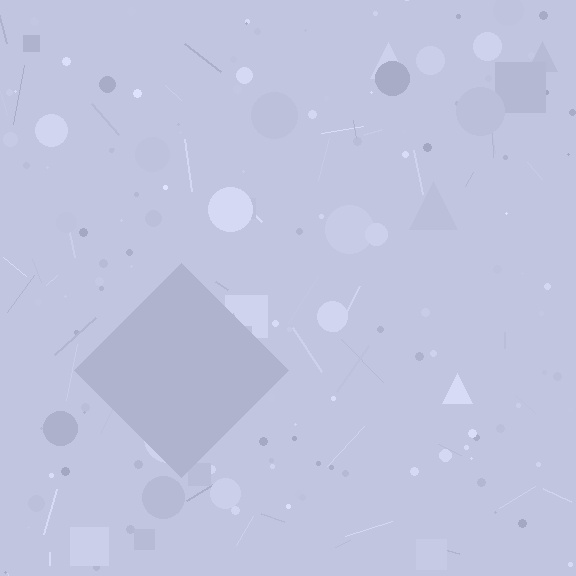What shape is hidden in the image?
A diamond is hidden in the image.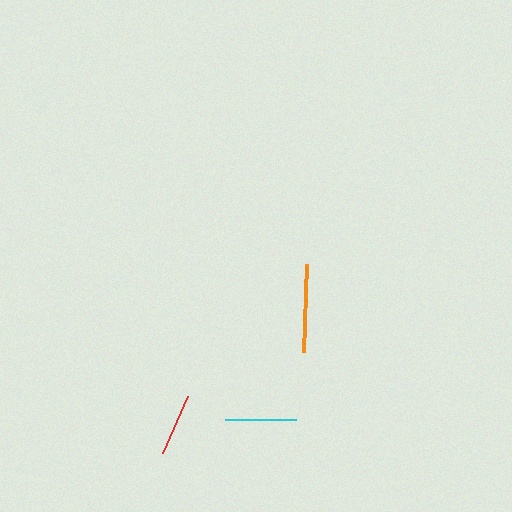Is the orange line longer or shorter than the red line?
The orange line is longer than the red line.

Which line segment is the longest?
The orange line is the longest at approximately 88 pixels.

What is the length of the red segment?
The red segment is approximately 62 pixels long.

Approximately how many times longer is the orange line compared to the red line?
The orange line is approximately 1.4 times the length of the red line.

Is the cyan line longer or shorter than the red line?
The cyan line is longer than the red line.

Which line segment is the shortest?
The red line is the shortest at approximately 62 pixels.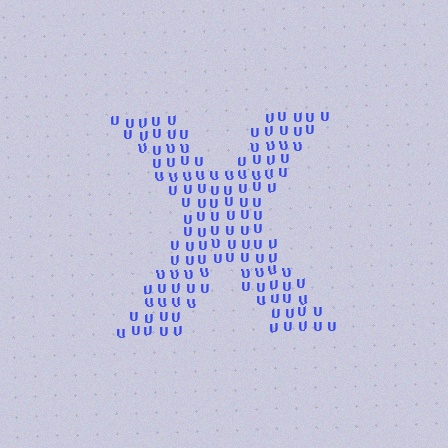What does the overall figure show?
The overall figure shows the letter X.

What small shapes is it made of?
It is made of small letter U's.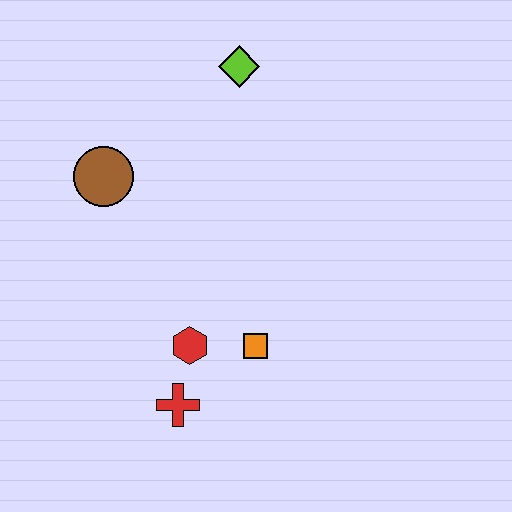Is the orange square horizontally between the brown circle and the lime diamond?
No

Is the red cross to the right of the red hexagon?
No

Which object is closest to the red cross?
The red hexagon is closest to the red cross.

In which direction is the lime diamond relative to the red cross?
The lime diamond is above the red cross.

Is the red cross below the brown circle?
Yes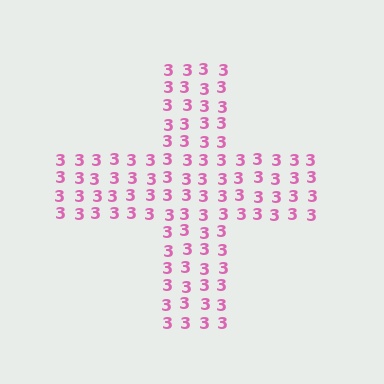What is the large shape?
The large shape is a cross.